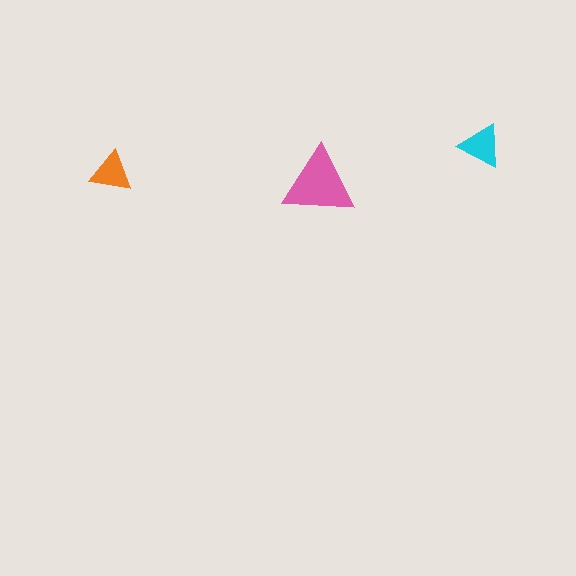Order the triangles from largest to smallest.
the pink one, the cyan one, the orange one.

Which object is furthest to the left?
The orange triangle is leftmost.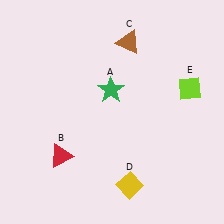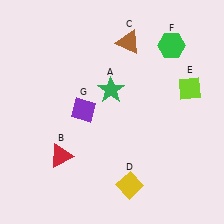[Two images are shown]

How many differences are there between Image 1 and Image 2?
There are 2 differences between the two images.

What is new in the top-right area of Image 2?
A green hexagon (F) was added in the top-right area of Image 2.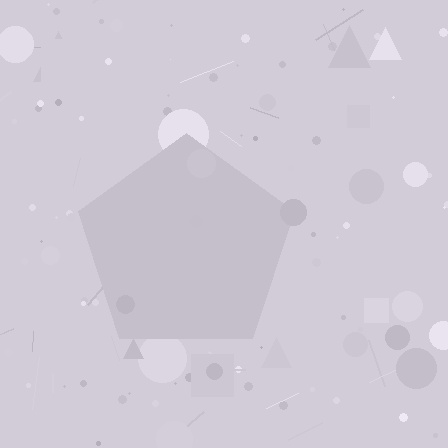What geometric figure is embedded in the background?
A pentagon is embedded in the background.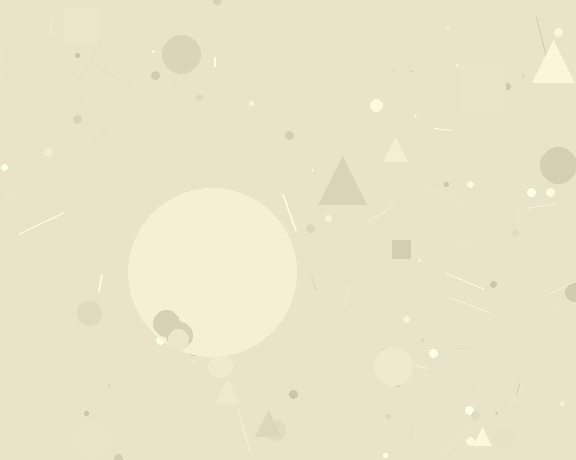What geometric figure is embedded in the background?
A circle is embedded in the background.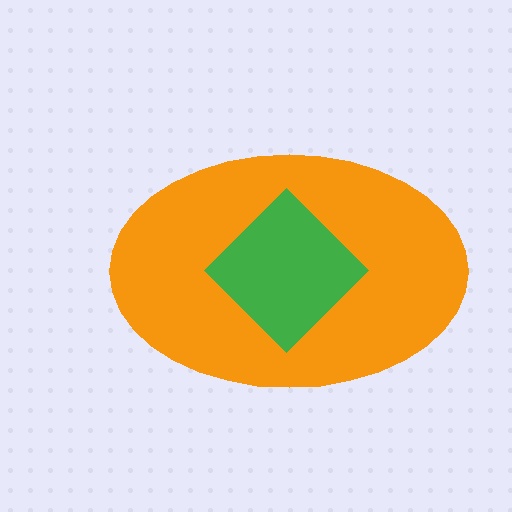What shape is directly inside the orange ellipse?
The green diamond.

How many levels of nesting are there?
2.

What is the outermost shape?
The orange ellipse.